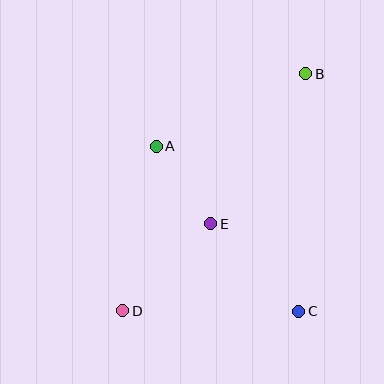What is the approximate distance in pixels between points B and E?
The distance between B and E is approximately 177 pixels.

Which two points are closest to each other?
Points A and E are closest to each other.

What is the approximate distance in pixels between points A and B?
The distance between A and B is approximately 166 pixels.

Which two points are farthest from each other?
Points B and D are farthest from each other.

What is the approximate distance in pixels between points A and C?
The distance between A and C is approximately 218 pixels.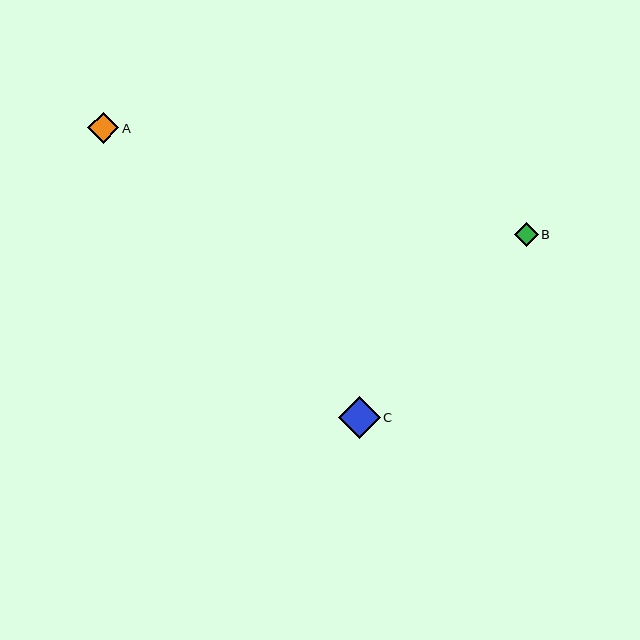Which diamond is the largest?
Diamond C is the largest with a size of approximately 42 pixels.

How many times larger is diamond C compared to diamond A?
Diamond C is approximately 1.3 times the size of diamond A.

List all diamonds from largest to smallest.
From largest to smallest: C, A, B.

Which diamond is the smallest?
Diamond B is the smallest with a size of approximately 24 pixels.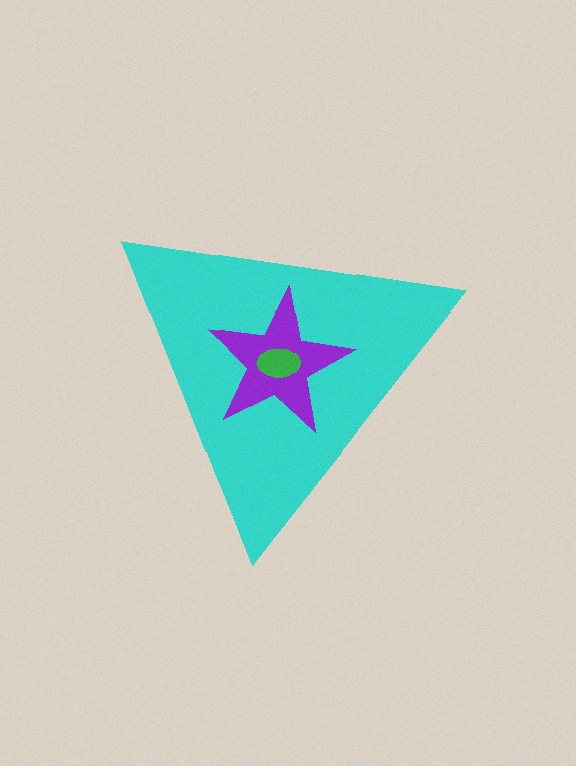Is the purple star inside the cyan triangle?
Yes.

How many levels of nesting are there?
3.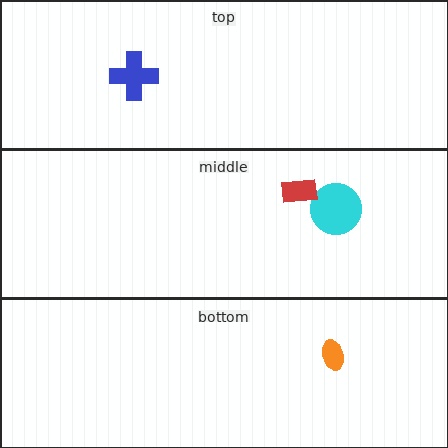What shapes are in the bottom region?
The orange ellipse.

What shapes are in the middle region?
The cyan circle, the red rectangle.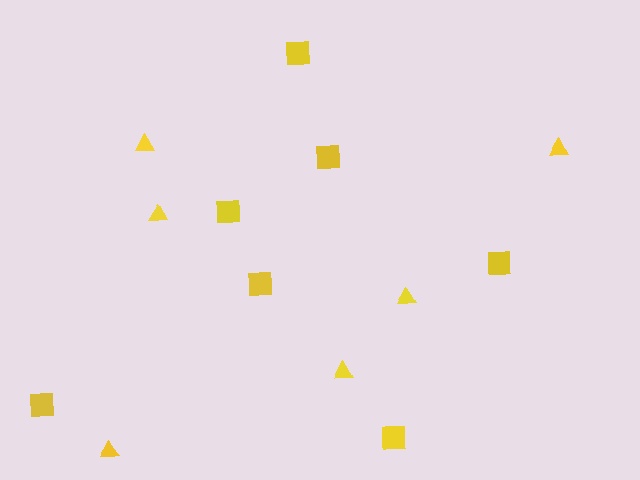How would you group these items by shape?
There are 2 groups: one group of triangles (6) and one group of squares (7).